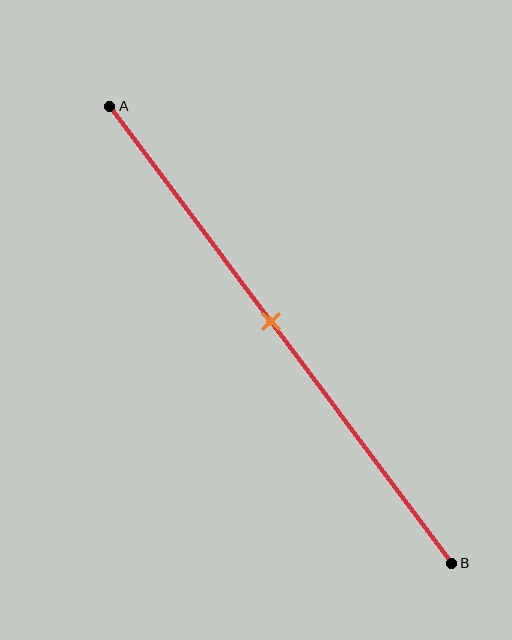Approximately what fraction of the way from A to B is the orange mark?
The orange mark is approximately 45% of the way from A to B.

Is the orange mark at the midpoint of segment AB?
Yes, the mark is approximately at the midpoint.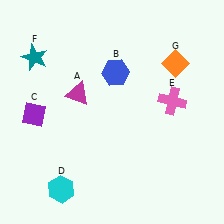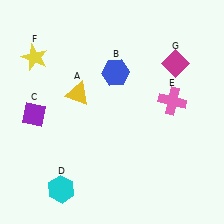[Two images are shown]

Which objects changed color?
A changed from magenta to yellow. F changed from teal to yellow. G changed from orange to magenta.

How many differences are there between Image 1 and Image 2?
There are 3 differences between the two images.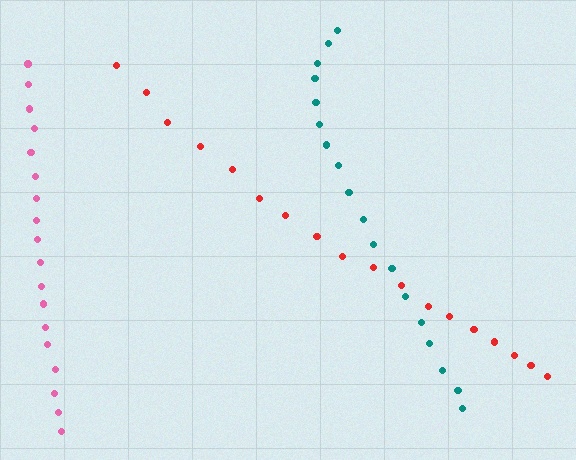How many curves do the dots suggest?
There are 3 distinct paths.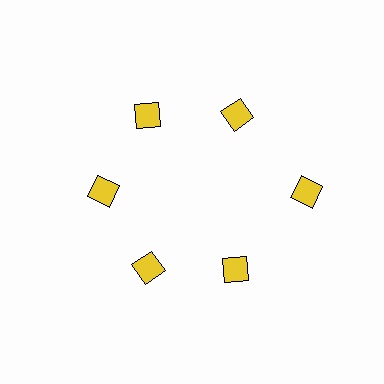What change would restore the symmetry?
The symmetry would be restored by moving it inward, back onto the ring so that all 6 diamonds sit at equal angles and equal distance from the center.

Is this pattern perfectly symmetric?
No. The 6 yellow diamonds are arranged in a ring, but one element near the 3 o'clock position is pushed outward from the center, breaking the 6-fold rotational symmetry.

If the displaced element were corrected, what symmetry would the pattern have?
It would have 6-fold rotational symmetry — the pattern would map onto itself every 60 degrees.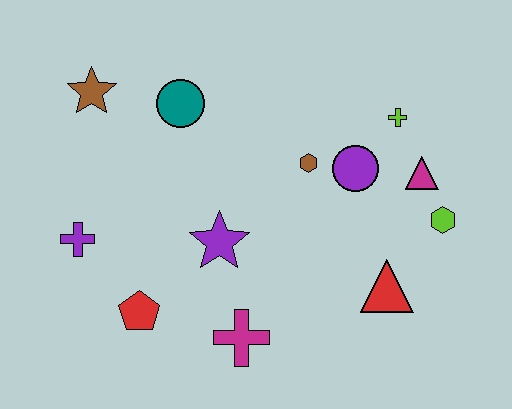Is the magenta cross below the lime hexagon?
Yes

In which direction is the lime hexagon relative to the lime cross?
The lime hexagon is below the lime cross.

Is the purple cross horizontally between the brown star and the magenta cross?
No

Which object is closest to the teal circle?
The brown star is closest to the teal circle.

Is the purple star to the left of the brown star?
No